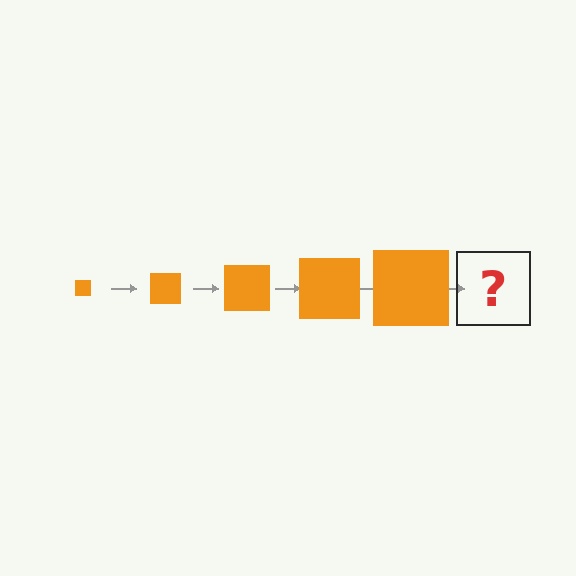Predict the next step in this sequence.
The next step is an orange square, larger than the previous one.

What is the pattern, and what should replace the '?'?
The pattern is that the square gets progressively larger each step. The '?' should be an orange square, larger than the previous one.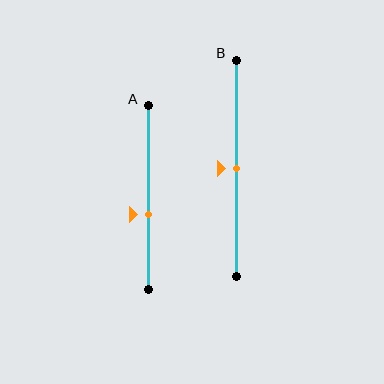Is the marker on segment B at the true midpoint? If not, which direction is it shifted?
Yes, the marker on segment B is at the true midpoint.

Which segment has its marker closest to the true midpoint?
Segment B has its marker closest to the true midpoint.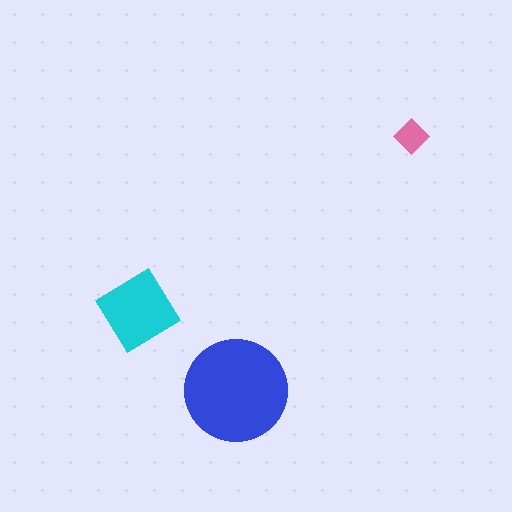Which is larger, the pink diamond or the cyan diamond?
The cyan diamond.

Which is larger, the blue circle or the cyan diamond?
The blue circle.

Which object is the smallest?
The pink diamond.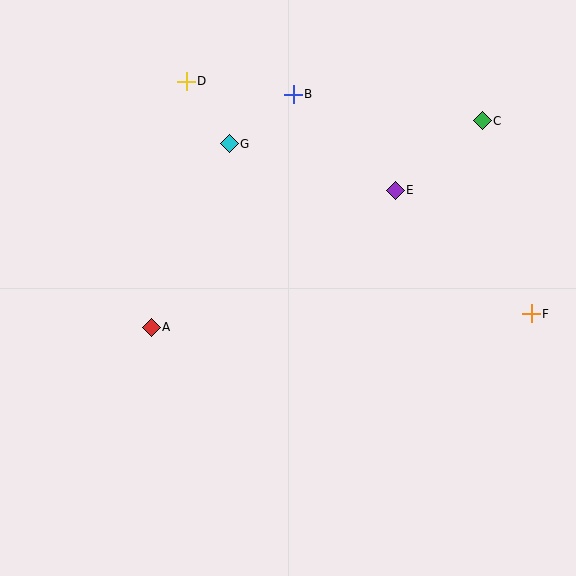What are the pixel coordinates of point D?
Point D is at (186, 81).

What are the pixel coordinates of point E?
Point E is at (395, 190).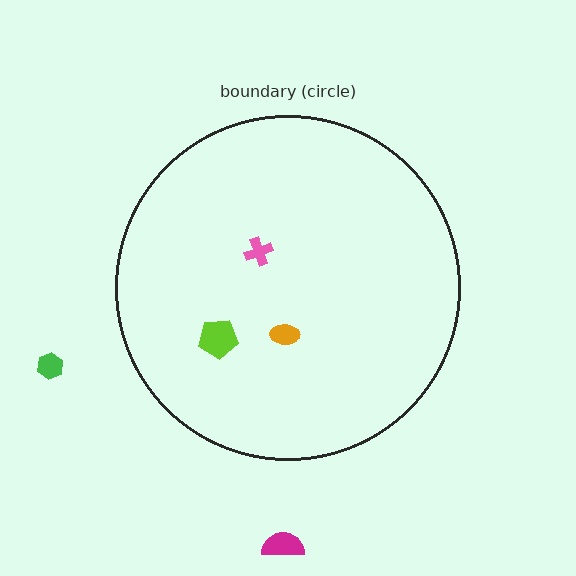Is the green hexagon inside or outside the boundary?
Outside.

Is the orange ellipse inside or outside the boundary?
Inside.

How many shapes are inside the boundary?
3 inside, 2 outside.